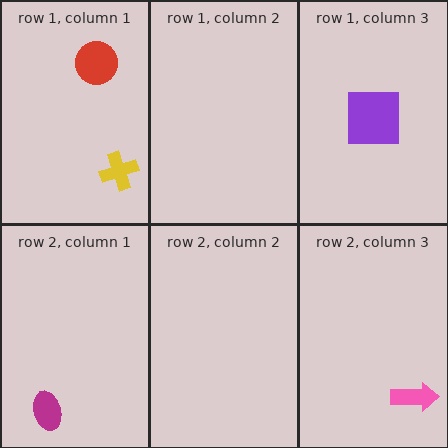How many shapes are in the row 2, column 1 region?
1.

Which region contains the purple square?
The row 1, column 3 region.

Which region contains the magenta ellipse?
The row 2, column 1 region.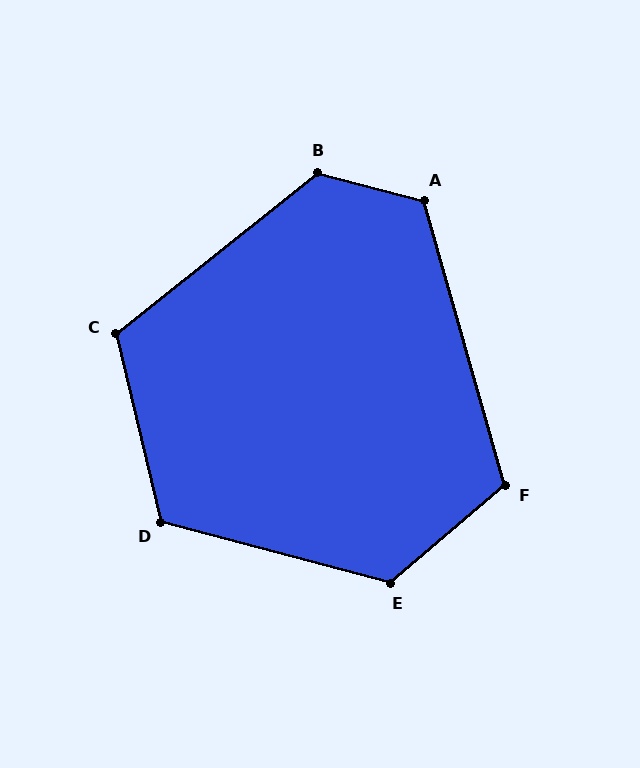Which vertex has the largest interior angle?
B, at approximately 127 degrees.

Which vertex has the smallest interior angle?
F, at approximately 115 degrees.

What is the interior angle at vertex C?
Approximately 115 degrees (obtuse).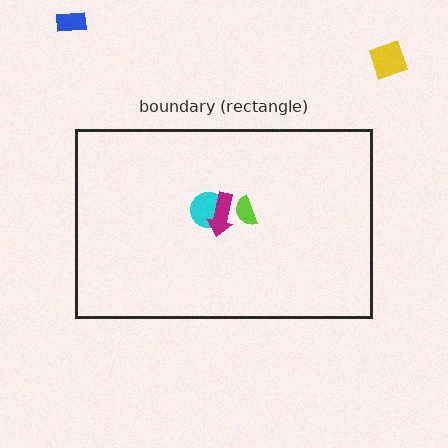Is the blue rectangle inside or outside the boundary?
Outside.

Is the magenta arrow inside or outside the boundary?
Inside.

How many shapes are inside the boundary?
3 inside, 2 outside.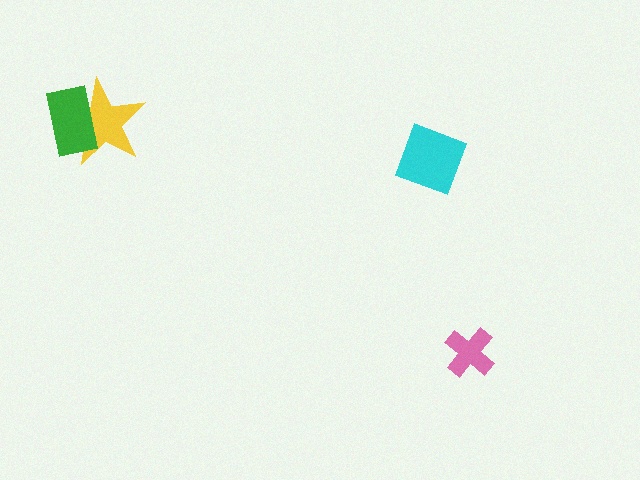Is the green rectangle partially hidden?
No, no other shape covers it.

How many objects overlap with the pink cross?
0 objects overlap with the pink cross.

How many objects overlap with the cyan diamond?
0 objects overlap with the cyan diamond.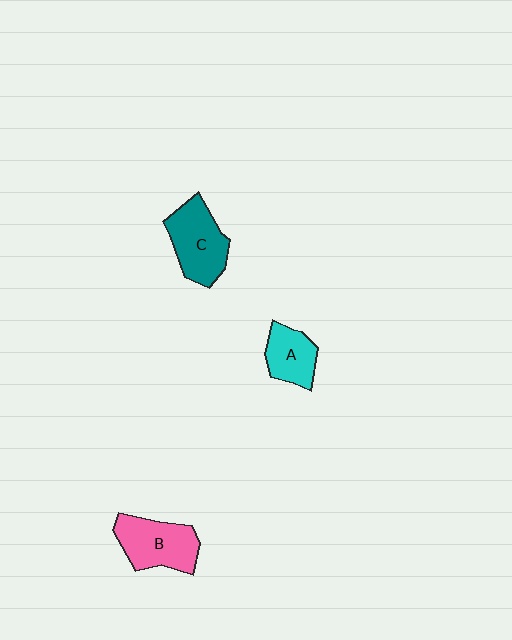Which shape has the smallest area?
Shape A (cyan).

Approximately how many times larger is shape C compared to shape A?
Approximately 1.5 times.